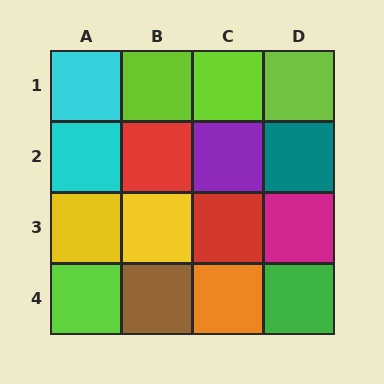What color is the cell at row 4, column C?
Orange.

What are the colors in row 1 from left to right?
Cyan, lime, lime, lime.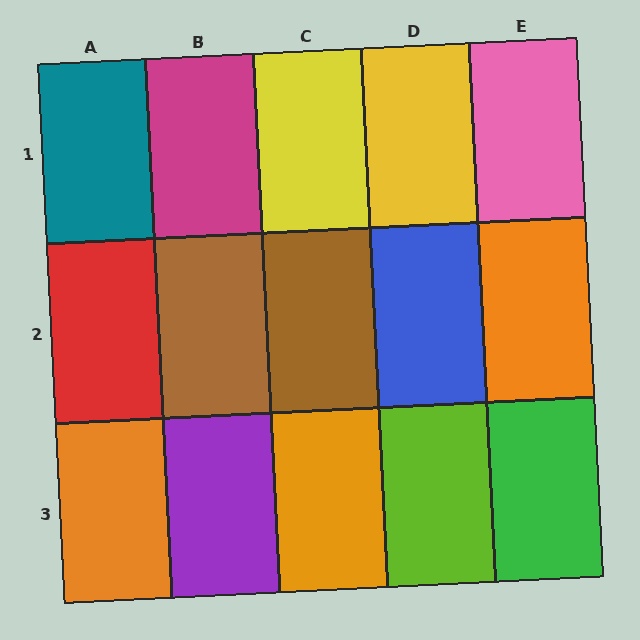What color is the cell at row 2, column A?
Red.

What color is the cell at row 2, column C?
Brown.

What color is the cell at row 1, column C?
Yellow.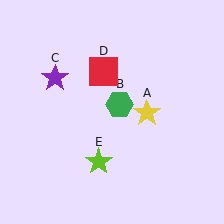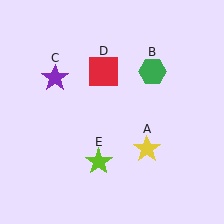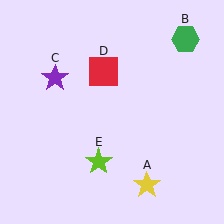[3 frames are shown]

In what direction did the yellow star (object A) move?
The yellow star (object A) moved down.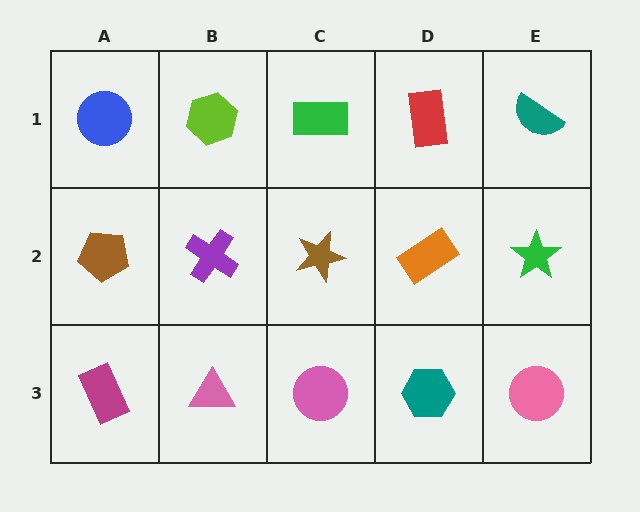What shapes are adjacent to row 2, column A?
A blue circle (row 1, column A), a magenta rectangle (row 3, column A), a purple cross (row 2, column B).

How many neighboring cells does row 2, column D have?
4.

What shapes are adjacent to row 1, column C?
A brown star (row 2, column C), a lime hexagon (row 1, column B), a red rectangle (row 1, column D).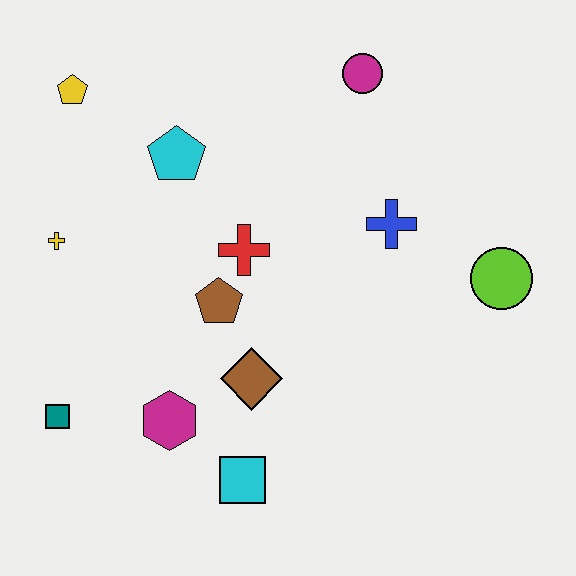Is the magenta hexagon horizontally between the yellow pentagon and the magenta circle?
Yes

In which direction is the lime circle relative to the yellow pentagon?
The lime circle is to the right of the yellow pentagon.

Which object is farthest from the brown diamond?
The yellow pentagon is farthest from the brown diamond.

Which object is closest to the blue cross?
The lime circle is closest to the blue cross.